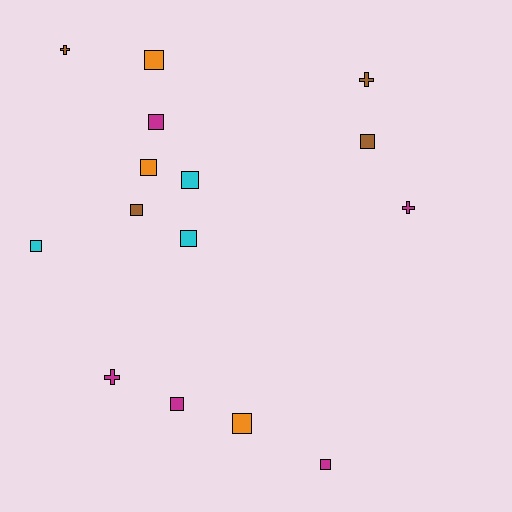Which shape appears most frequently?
Square, with 11 objects.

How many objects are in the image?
There are 15 objects.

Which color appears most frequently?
Magenta, with 5 objects.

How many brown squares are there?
There are 2 brown squares.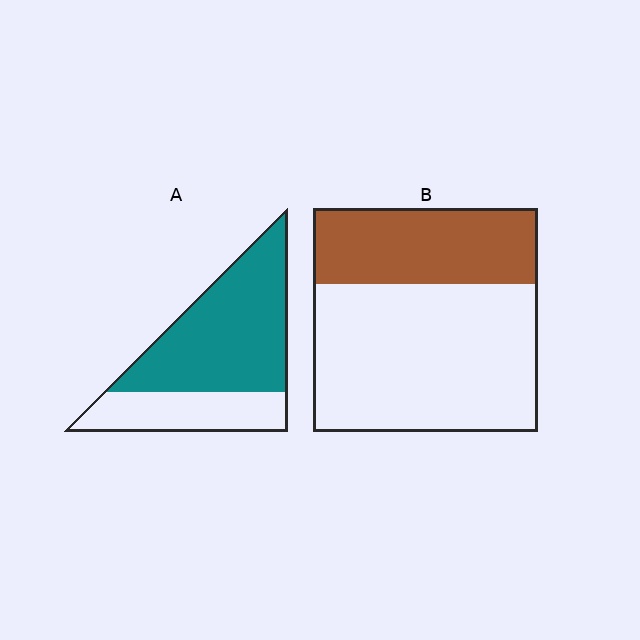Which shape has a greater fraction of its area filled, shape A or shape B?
Shape A.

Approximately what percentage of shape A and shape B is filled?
A is approximately 70% and B is approximately 35%.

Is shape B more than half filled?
No.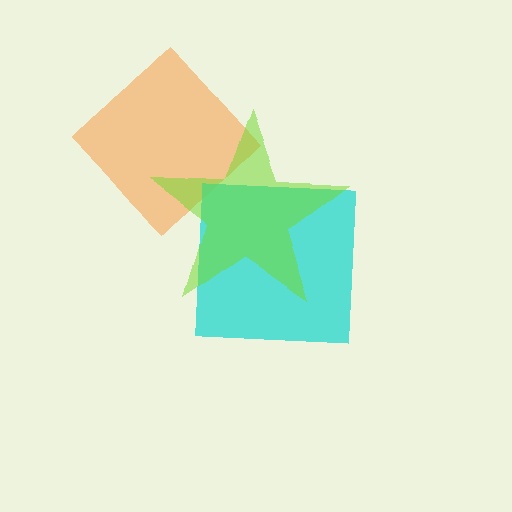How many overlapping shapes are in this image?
There are 3 overlapping shapes in the image.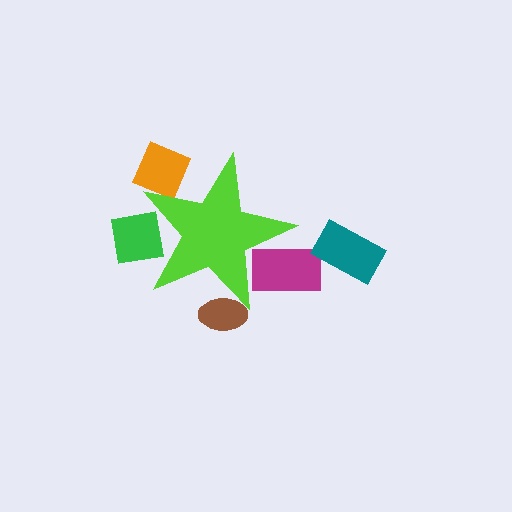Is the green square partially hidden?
Yes, the green square is partially hidden behind the lime star.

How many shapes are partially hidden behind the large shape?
4 shapes are partially hidden.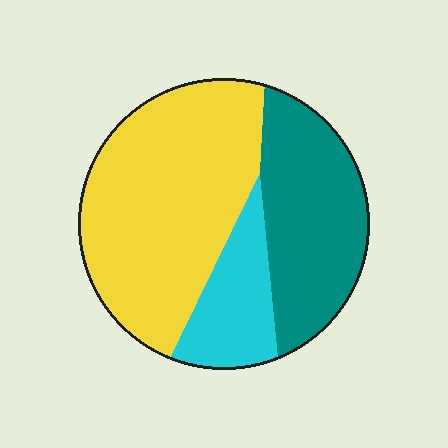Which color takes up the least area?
Cyan, at roughly 15%.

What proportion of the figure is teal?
Teal takes up about one third (1/3) of the figure.